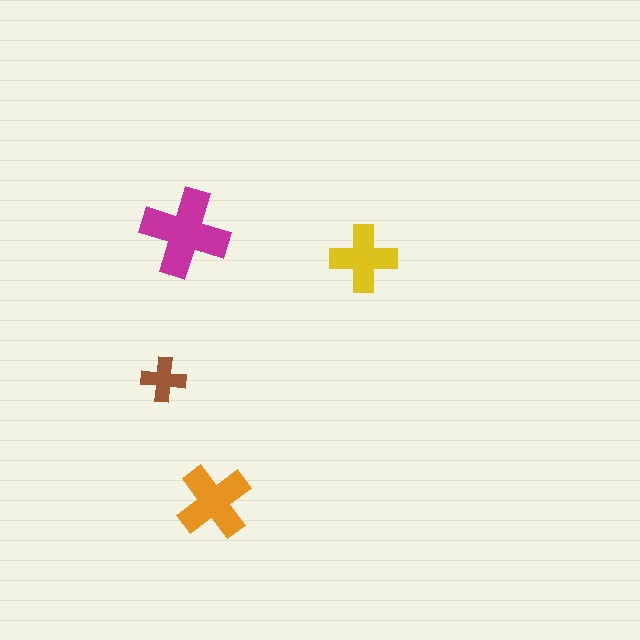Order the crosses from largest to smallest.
the magenta one, the orange one, the yellow one, the brown one.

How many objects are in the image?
There are 4 objects in the image.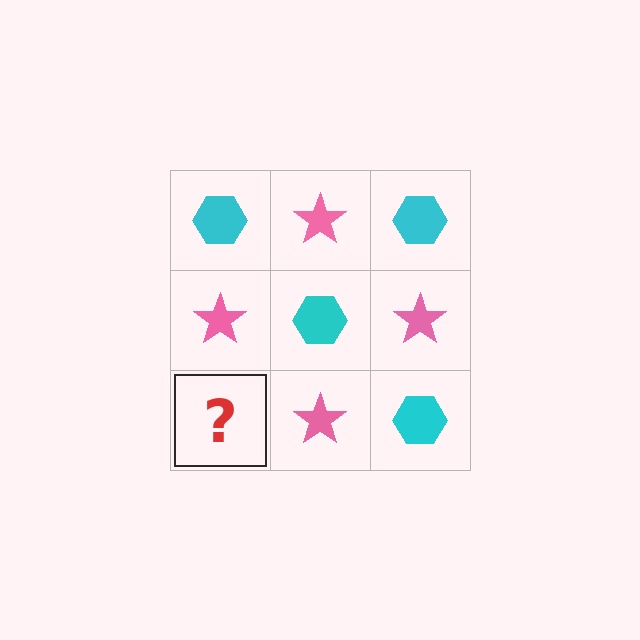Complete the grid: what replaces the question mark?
The question mark should be replaced with a cyan hexagon.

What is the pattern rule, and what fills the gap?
The rule is that it alternates cyan hexagon and pink star in a checkerboard pattern. The gap should be filled with a cyan hexagon.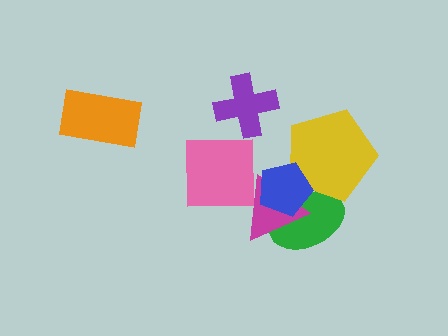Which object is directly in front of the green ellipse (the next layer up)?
The yellow pentagon is directly in front of the green ellipse.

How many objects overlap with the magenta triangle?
2 objects overlap with the magenta triangle.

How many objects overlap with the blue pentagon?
3 objects overlap with the blue pentagon.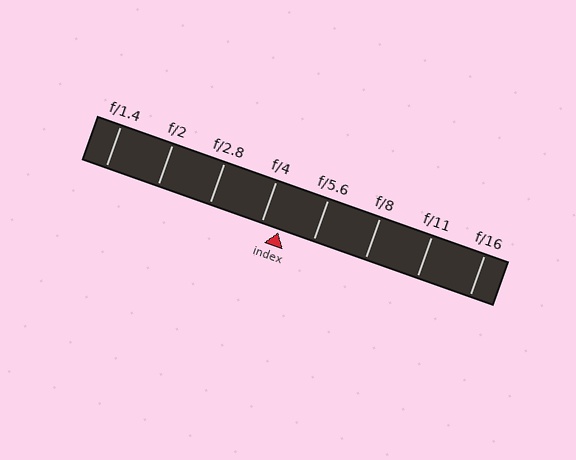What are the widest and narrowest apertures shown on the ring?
The widest aperture shown is f/1.4 and the narrowest is f/16.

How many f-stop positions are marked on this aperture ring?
There are 8 f-stop positions marked.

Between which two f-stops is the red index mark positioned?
The index mark is between f/4 and f/5.6.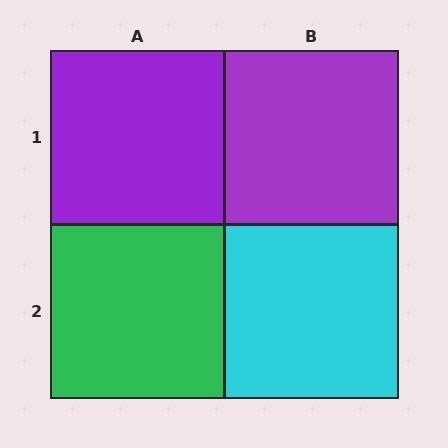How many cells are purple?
2 cells are purple.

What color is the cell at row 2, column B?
Cyan.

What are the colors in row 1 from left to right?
Purple, purple.